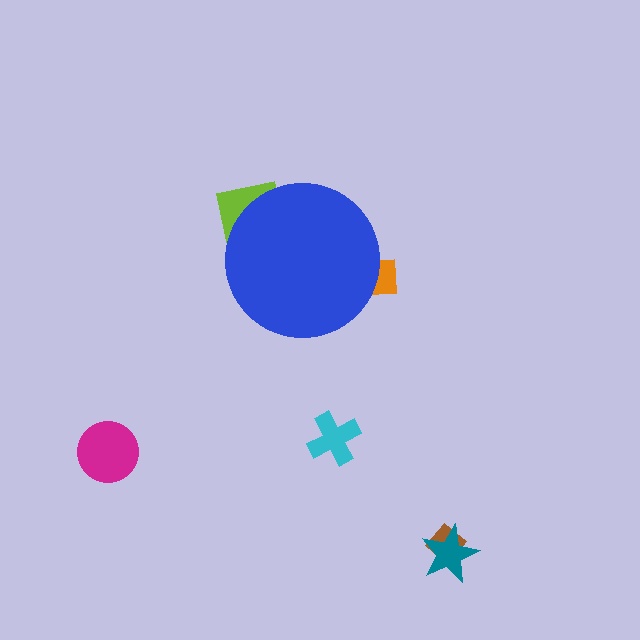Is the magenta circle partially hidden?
No, the magenta circle is fully visible.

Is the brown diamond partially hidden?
No, the brown diamond is fully visible.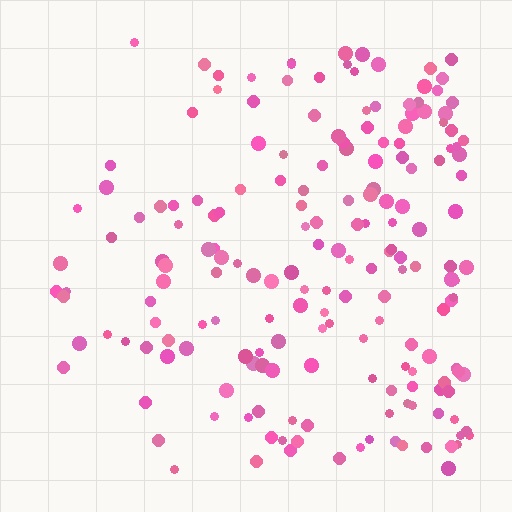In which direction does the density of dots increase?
From left to right, with the right side densest.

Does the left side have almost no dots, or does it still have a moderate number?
Still a moderate number, just noticeably fewer than the right.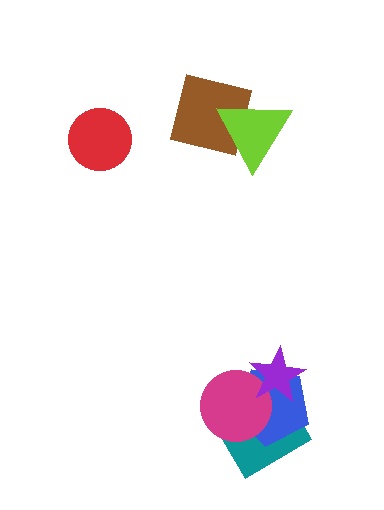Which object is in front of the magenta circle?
The purple star is in front of the magenta circle.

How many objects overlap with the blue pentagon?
3 objects overlap with the blue pentagon.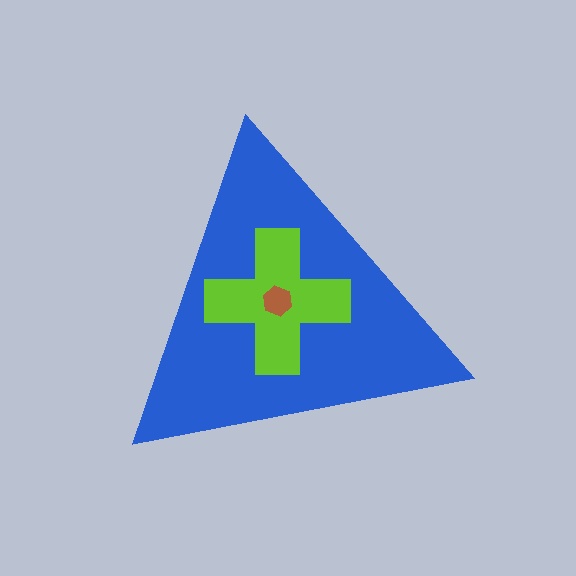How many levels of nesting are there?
3.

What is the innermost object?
The brown hexagon.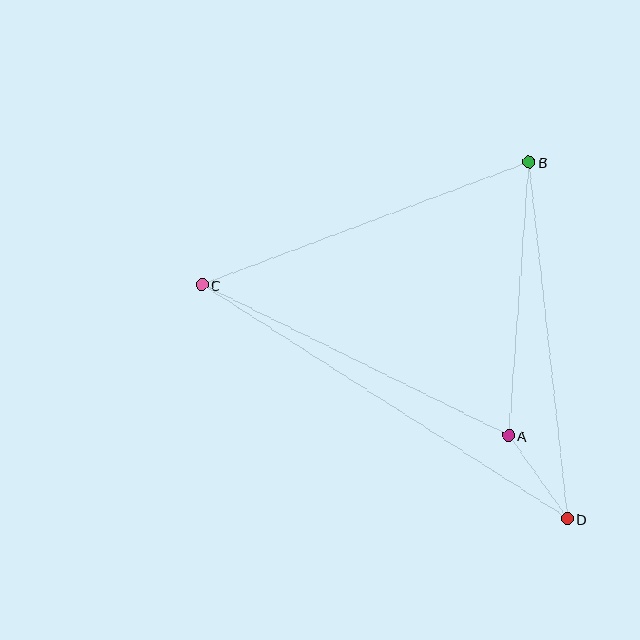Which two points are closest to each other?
Points A and D are closest to each other.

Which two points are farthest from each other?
Points C and D are farthest from each other.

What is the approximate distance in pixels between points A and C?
The distance between A and C is approximately 342 pixels.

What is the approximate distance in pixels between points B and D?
The distance between B and D is approximately 358 pixels.